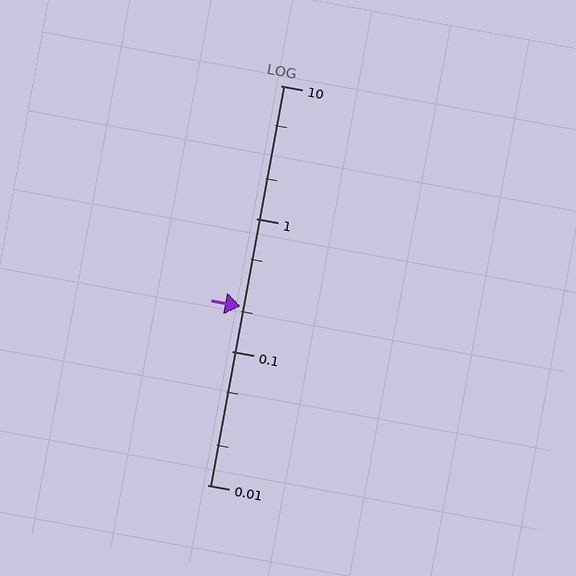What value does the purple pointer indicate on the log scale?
The pointer indicates approximately 0.22.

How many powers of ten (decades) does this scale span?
The scale spans 3 decades, from 0.01 to 10.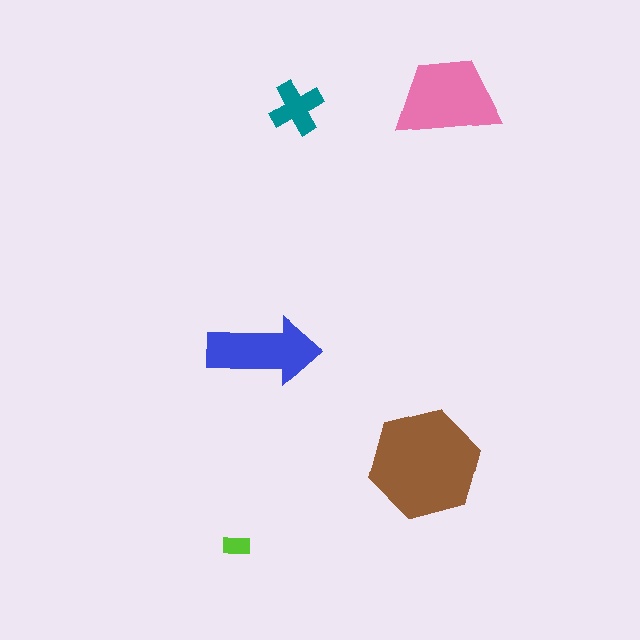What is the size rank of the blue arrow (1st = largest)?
3rd.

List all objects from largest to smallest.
The brown hexagon, the pink trapezoid, the blue arrow, the teal cross, the lime rectangle.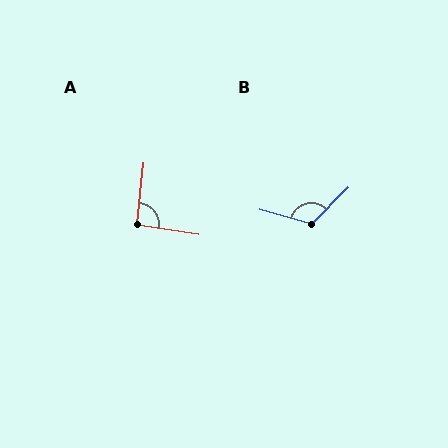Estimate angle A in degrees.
Approximately 93 degrees.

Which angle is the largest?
B, at approximately 119 degrees.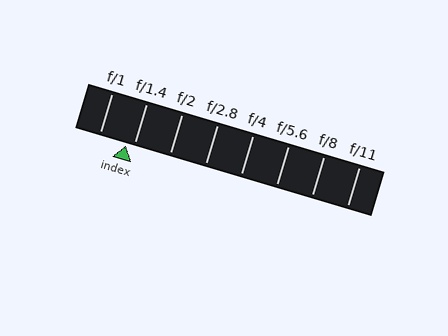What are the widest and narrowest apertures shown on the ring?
The widest aperture shown is f/1 and the narrowest is f/11.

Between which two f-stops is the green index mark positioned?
The index mark is between f/1 and f/1.4.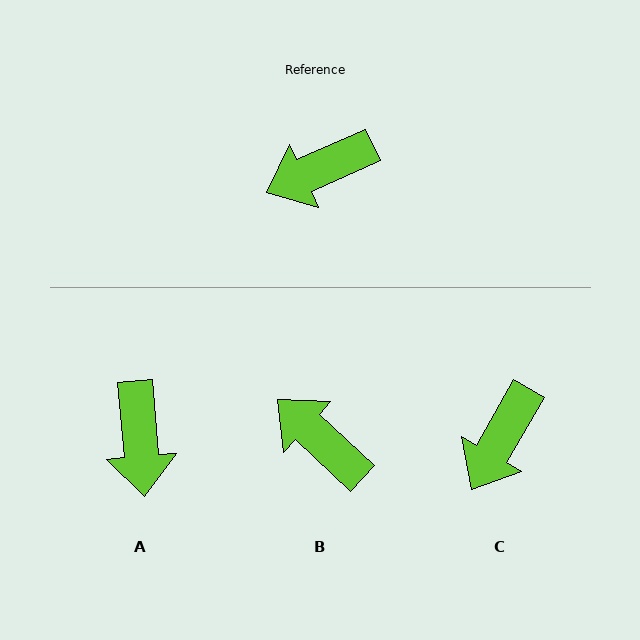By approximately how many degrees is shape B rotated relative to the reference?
Approximately 67 degrees clockwise.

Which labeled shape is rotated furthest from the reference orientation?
A, about 71 degrees away.